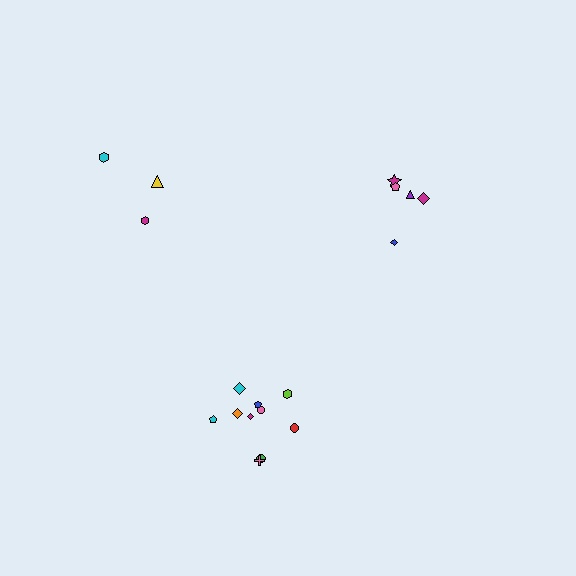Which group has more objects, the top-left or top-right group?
The top-right group.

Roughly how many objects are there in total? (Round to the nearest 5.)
Roughly 20 objects in total.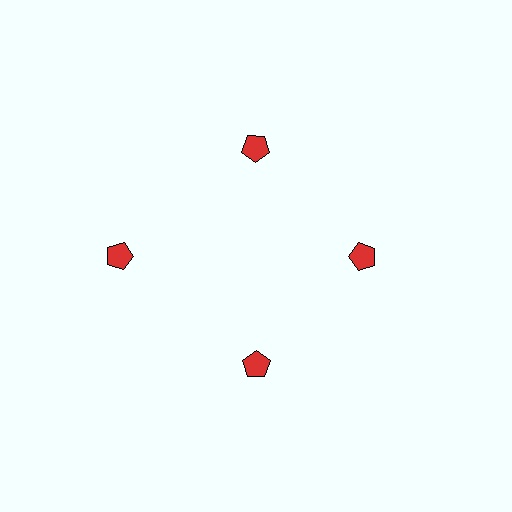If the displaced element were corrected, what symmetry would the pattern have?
It would have 4-fold rotational symmetry — the pattern would map onto itself every 90 degrees.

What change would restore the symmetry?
The symmetry would be restored by moving it inward, back onto the ring so that all 4 pentagons sit at equal angles and equal distance from the center.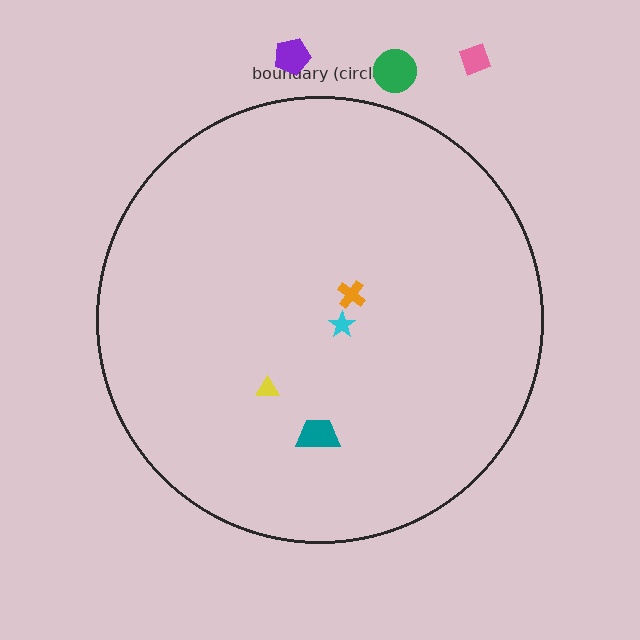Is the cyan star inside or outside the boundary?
Inside.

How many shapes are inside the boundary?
4 inside, 3 outside.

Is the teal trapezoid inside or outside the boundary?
Inside.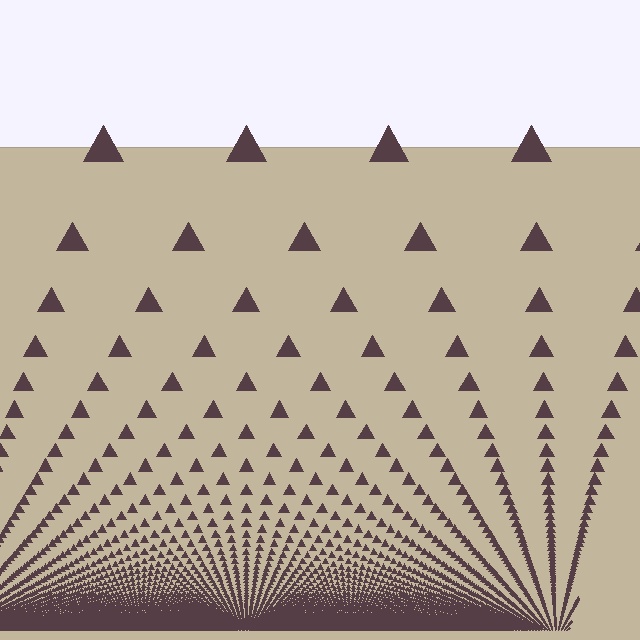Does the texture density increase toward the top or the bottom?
Density increases toward the bottom.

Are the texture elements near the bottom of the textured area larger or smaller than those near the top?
Smaller. The gradient is inverted — elements near the bottom are smaller and denser.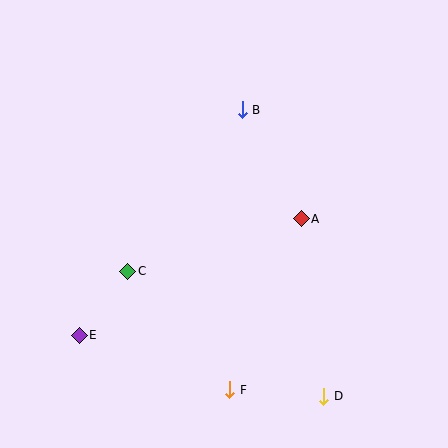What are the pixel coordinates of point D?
Point D is at (324, 396).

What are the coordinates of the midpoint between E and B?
The midpoint between E and B is at (161, 223).